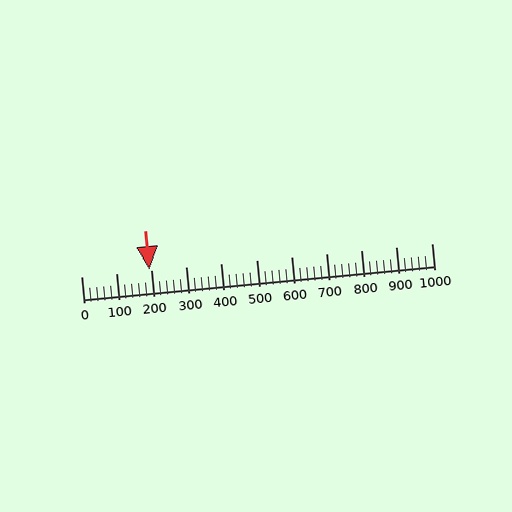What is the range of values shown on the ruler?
The ruler shows values from 0 to 1000.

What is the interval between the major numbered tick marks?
The major tick marks are spaced 100 units apart.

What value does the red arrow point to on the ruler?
The red arrow points to approximately 193.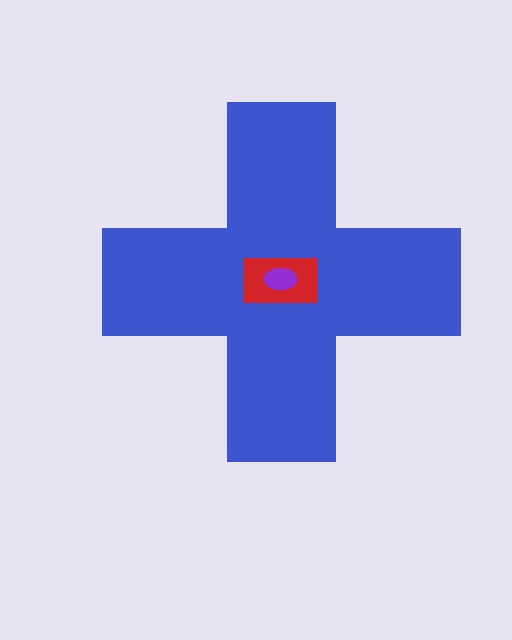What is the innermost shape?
The purple ellipse.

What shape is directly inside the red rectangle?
The purple ellipse.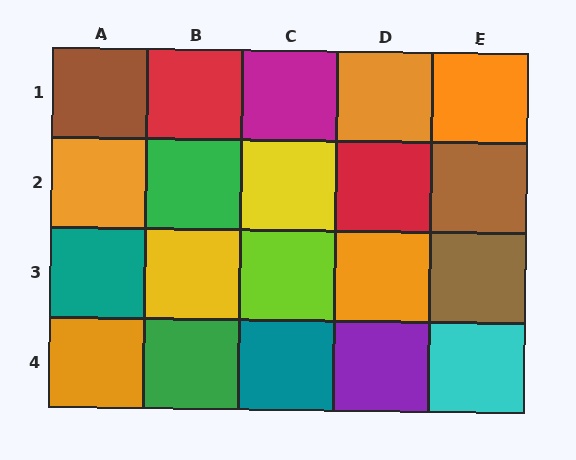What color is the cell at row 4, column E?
Cyan.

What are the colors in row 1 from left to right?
Brown, red, magenta, orange, orange.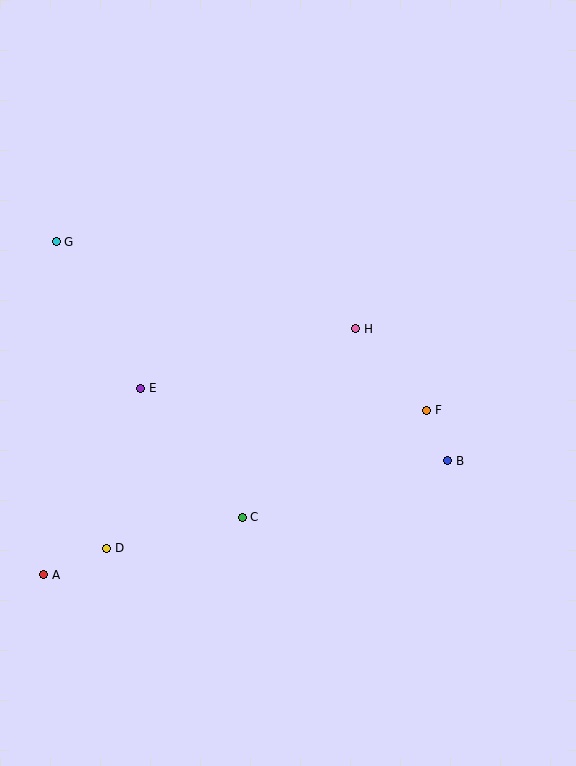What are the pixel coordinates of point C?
Point C is at (242, 517).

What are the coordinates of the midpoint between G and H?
The midpoint between G and H is at (206, 285).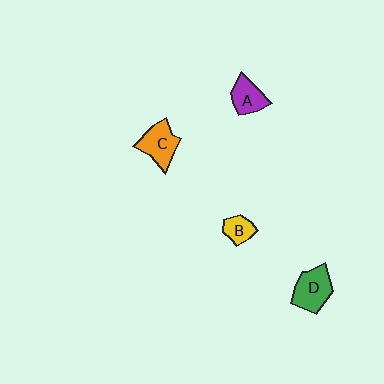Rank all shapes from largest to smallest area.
From largest to smallest: D (green), C (orange), A (purple), B (yellow).